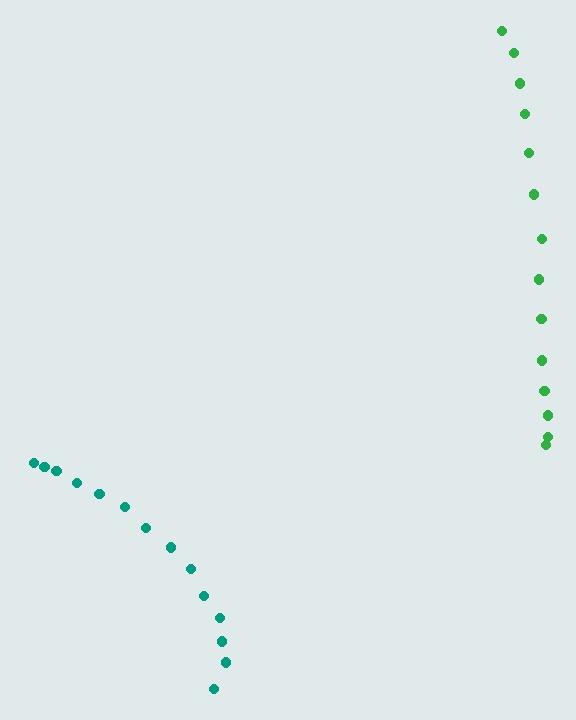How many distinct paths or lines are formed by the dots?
There are 2 distinct paths.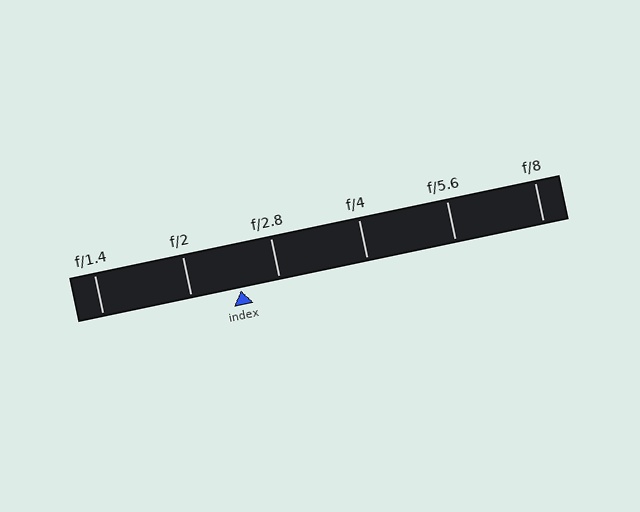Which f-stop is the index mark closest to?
The index mark is closest to f/2.8.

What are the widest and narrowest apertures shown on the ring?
The widest aperture shown is f/1.4 and the narrowest is f/8.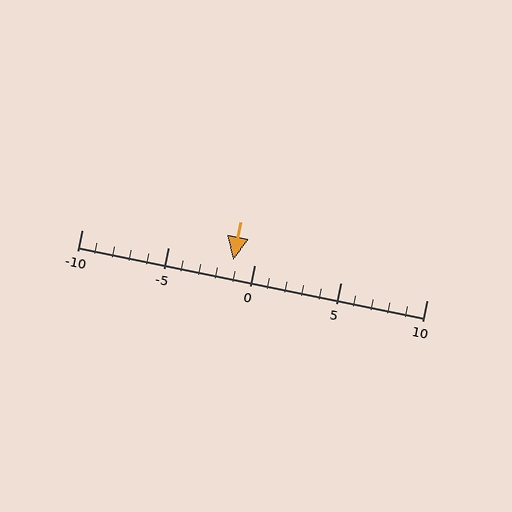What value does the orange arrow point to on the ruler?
The orange arrow points to approximately -1.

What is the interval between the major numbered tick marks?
The major tick marks are spaced 5 units apart.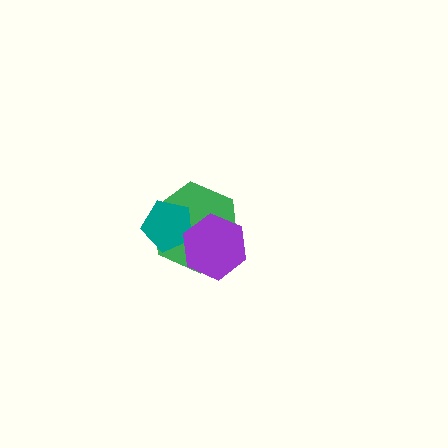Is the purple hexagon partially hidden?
No, no other shape covers it.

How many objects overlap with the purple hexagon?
2 objects overlap with the purple hexagon.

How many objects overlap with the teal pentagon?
2 objects overlap with the teal pentagon.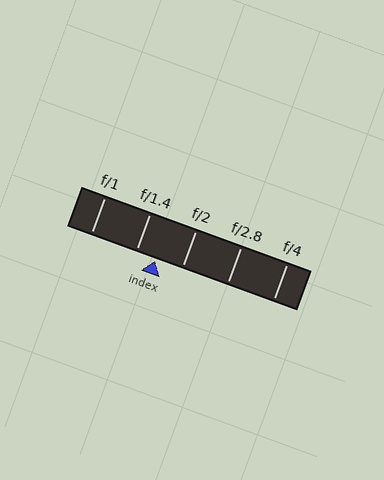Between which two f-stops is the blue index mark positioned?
The index mark is between f/1.4 and f/2.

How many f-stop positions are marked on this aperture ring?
There are 5 f-stop positions marked.